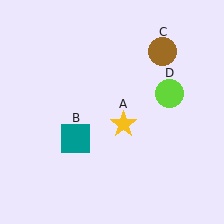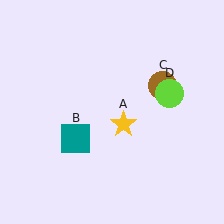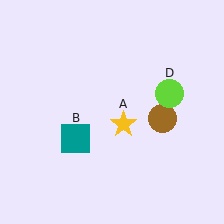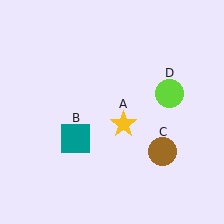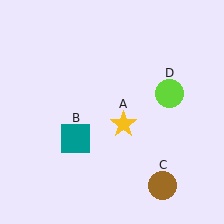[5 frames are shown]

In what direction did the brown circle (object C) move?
The brown circle (object C) moved down.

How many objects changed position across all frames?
1 object changed position: brown circle (object C).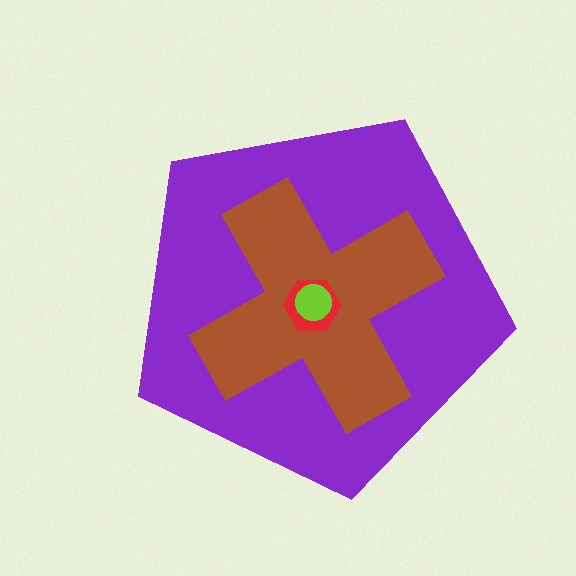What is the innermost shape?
The lime circle.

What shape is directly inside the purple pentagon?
The brown cross.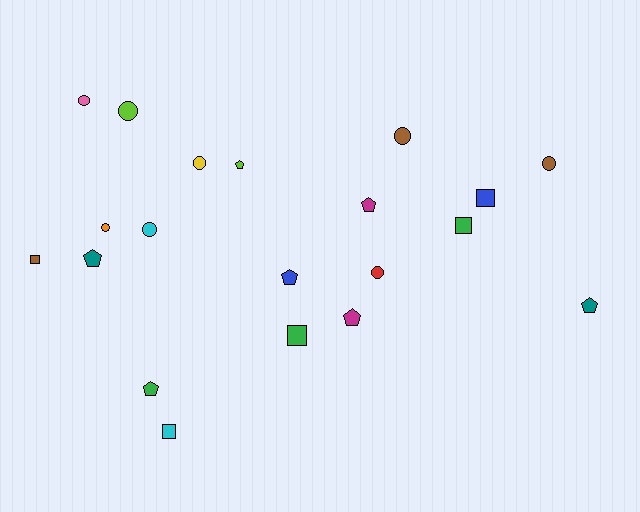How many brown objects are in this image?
There are 3 brown objects.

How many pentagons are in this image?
There are 7 pentagons.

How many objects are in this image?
There are 20 objects.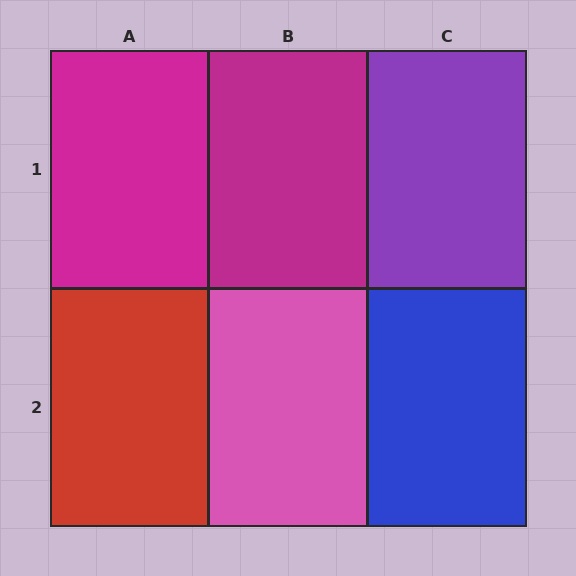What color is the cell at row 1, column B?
Magenta.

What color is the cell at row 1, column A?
Magenta.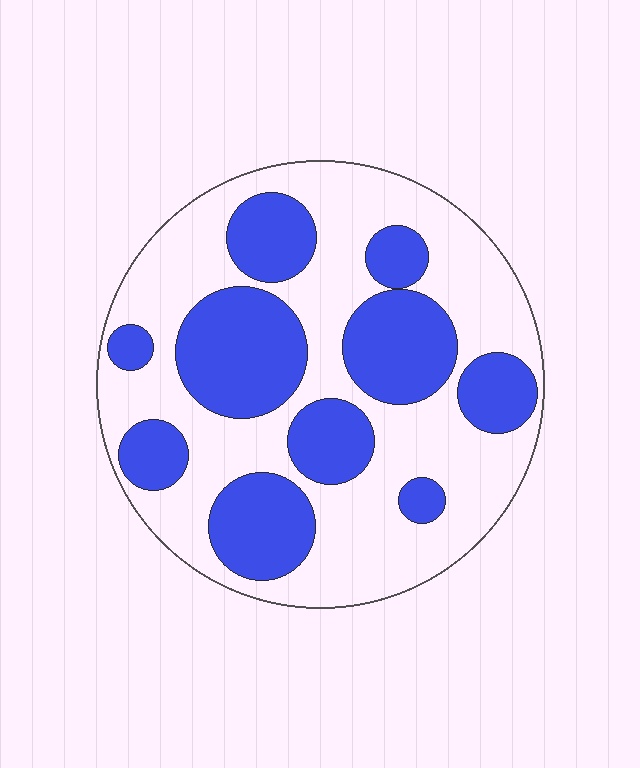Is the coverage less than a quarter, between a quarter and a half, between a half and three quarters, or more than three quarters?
Between a quarter and a half.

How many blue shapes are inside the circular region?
10.